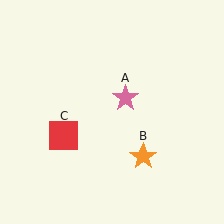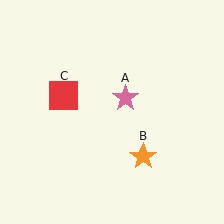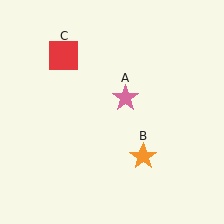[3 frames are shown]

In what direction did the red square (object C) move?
The red square (object C) moved up.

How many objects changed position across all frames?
1 object changed position: red square (object C).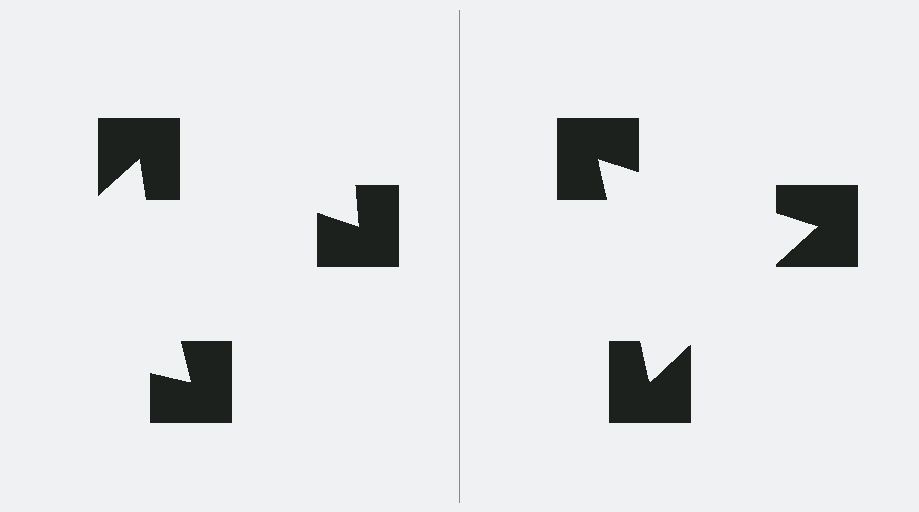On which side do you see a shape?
An illusory triangle appears on the right side. On the left side the wedge cuts are rotated, so no coherent shape forms.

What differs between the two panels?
The notched squares are positioned identically on both sides; only the wedge orientations differ. On the right they align to a triangle; on the left they are misaligned.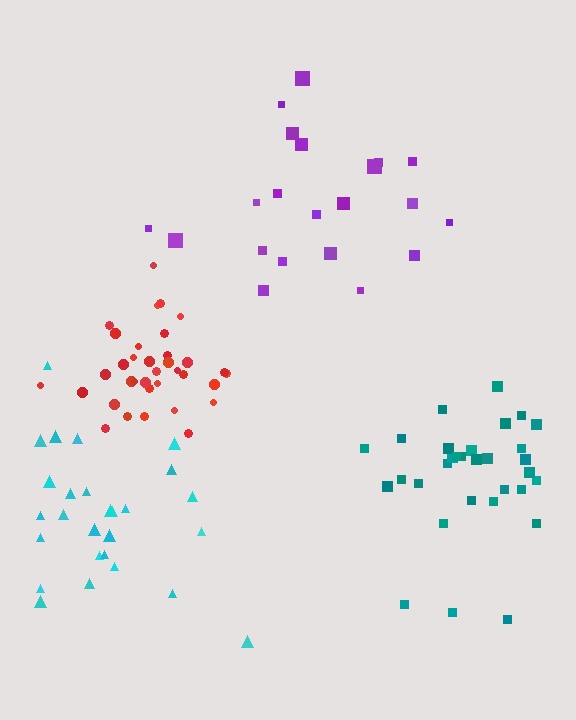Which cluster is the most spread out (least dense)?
Purple.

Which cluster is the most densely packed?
Red.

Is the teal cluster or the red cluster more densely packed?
Red.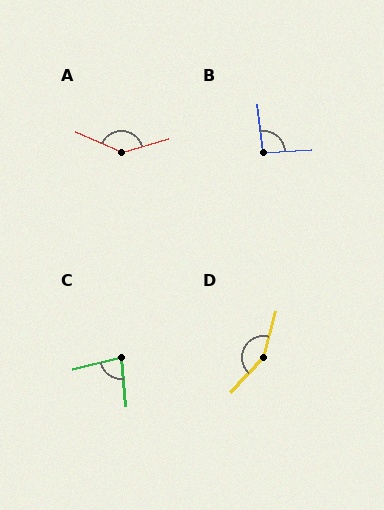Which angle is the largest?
D, at approximately 152 degrees.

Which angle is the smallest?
C, at approximately 81 degrees.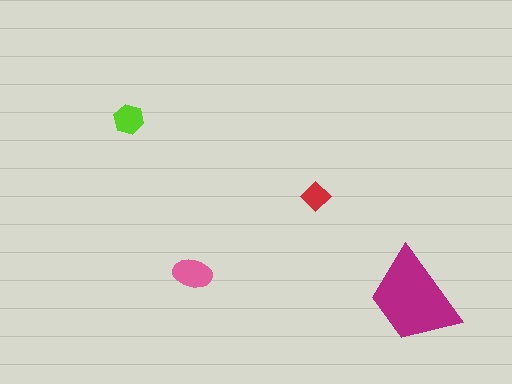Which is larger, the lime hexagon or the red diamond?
The lime hexagon.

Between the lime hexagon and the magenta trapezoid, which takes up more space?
The magenta trapezoid.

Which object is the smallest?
The red diamond.